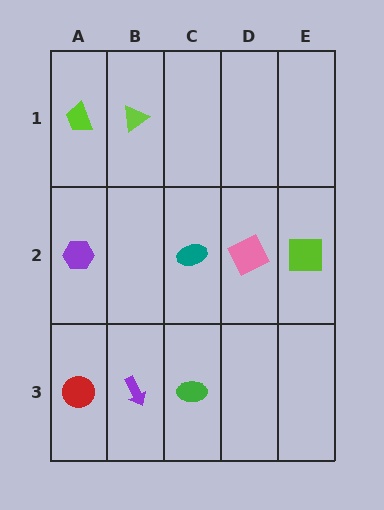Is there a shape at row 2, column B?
No, that cell is empty.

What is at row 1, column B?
A lime triangle.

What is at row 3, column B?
A purple arrow.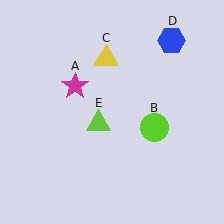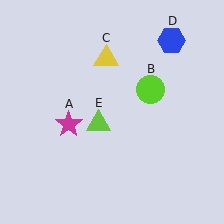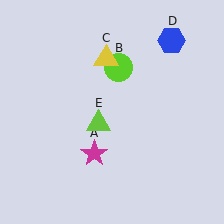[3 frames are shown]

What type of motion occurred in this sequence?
The magenta star (object A), lime circle (object B) rotated counterclockwise around the center of the scene.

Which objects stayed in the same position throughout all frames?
Yellow triangle (object C) and blue hexagon (object D) and lime triangle (object E) remained stationary.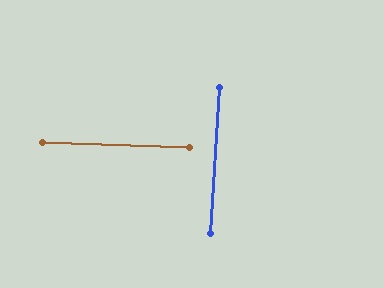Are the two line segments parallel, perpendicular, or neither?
Perpendicular — they meet at approximately 88°.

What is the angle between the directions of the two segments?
Approximately 88 degrees.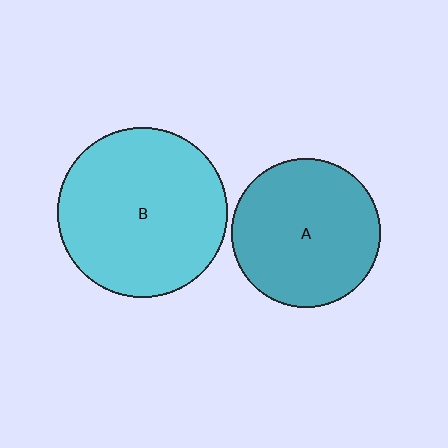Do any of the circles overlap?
No, none of the circles overlap.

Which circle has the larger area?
Circle B (cyan).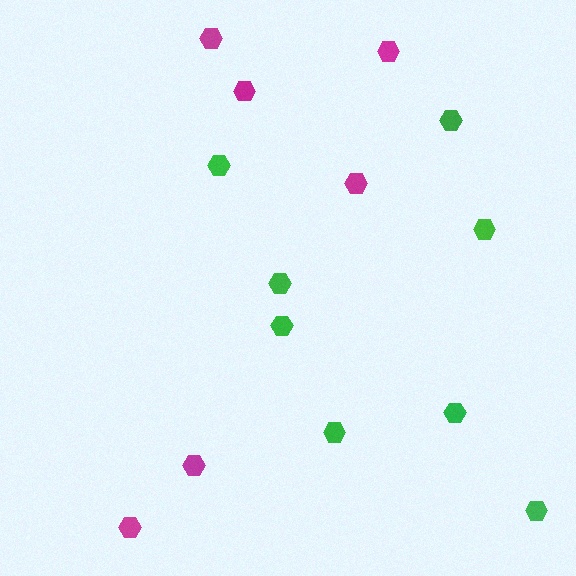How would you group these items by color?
There are 2 groups: one group of green hexagons (8) and one group of magenta hexagons (6).